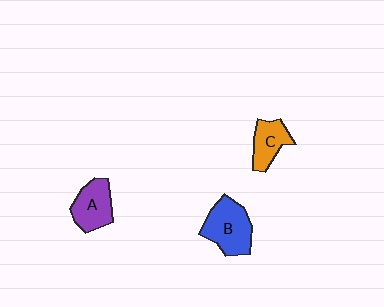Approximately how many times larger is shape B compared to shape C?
Approximately 1.5 times.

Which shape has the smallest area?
Shape C (orange).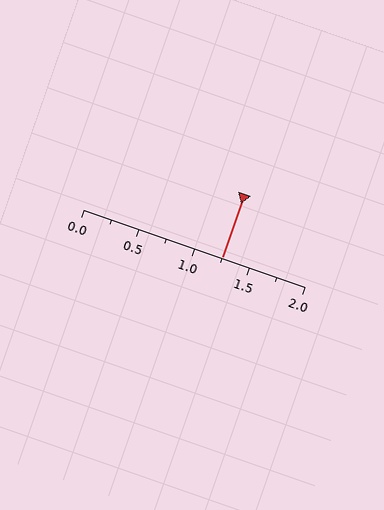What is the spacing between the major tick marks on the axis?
The major ticks are spaced 0.5 apart.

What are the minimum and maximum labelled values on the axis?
The axis runs from 0.0 to 2.0.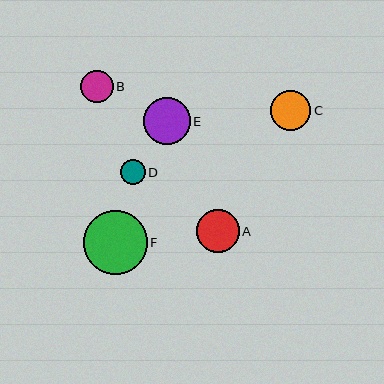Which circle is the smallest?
Circle D is the smallest with a size of approximately 25 pixels.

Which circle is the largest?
Circle F is the largest with a size of approximately 63 pixels.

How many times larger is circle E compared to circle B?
Circle E is approximately 1.4 times the size of circle B.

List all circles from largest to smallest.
From largest to smallest: F, E, A, C, B, D.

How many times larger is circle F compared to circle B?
Circle F is approximately 1.9 times the size of circle B.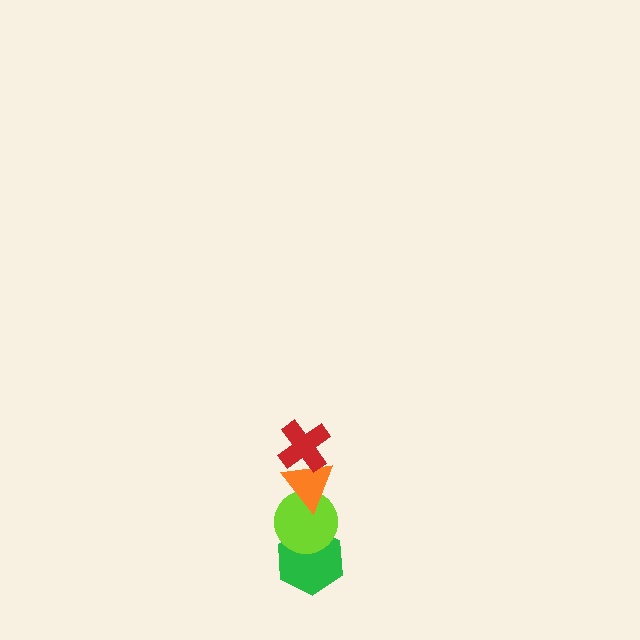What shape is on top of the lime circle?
The orange triangle is on top of the lime circle.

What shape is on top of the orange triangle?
The red cross is on top of the orange triangle.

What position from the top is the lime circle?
The lime circle is 3rd from the top.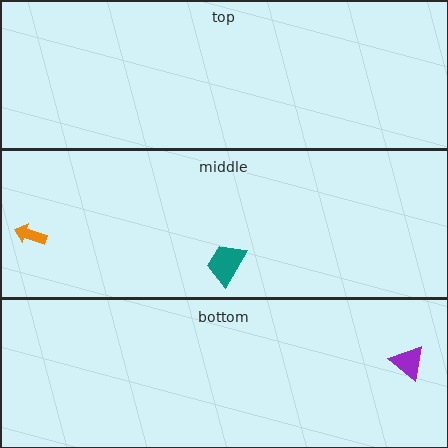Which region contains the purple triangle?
The bottom region.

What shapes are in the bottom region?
The purple triangle.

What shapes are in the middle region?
The teal trapezoid, the orange arrow.